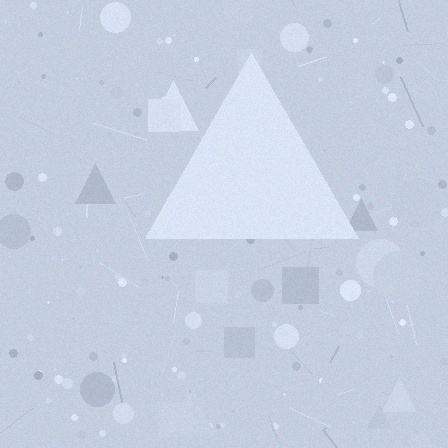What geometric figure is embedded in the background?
A triangle is embedded in the background.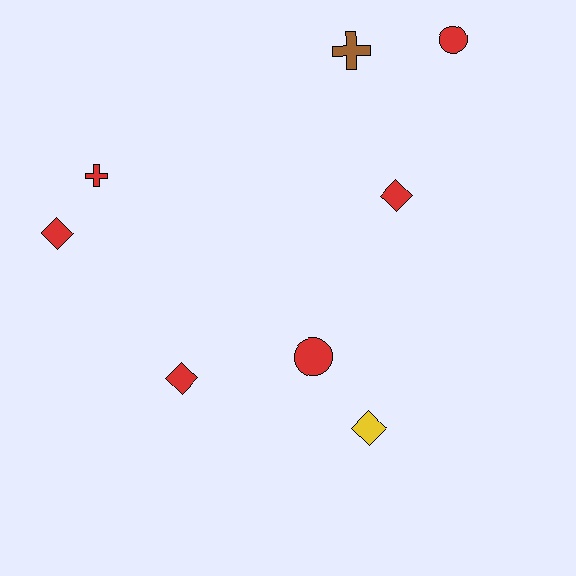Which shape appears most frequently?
Diamond, with 4 objects.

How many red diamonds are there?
There are 3 red diamonds.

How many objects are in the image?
There are 8 objects.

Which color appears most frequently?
Red, with 6 objects.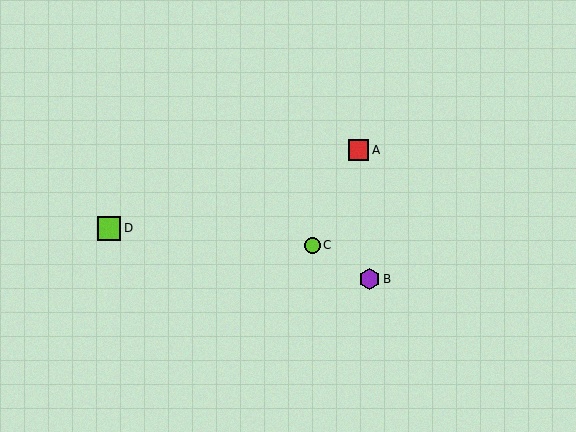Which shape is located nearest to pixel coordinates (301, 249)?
The lime circle (labeled C) at (313, 246) is nearest to that location.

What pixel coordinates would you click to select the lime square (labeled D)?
Click at (109, 228) to select the lime square D.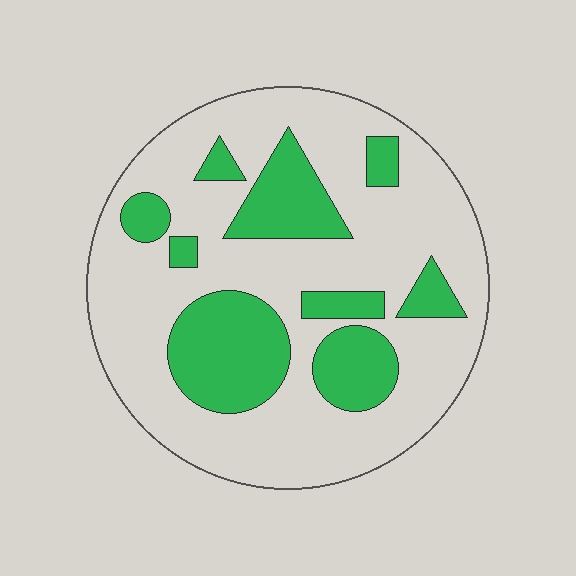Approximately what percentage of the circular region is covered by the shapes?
Approximately 30%.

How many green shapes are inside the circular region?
9.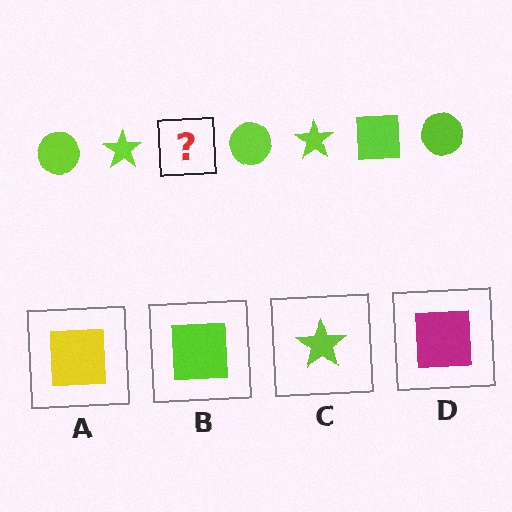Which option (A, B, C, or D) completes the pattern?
B.